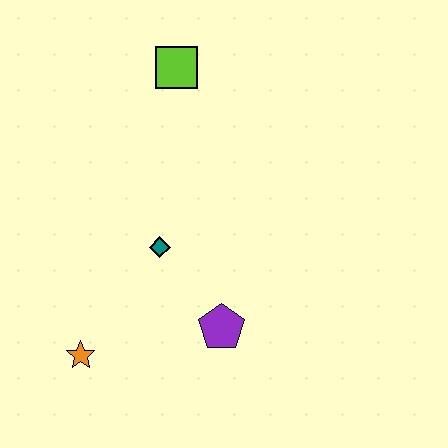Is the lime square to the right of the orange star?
Yes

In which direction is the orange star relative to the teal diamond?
The orange star is below the teal diamond.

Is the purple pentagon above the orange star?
Yes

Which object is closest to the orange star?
The teal diamond is closest to the orange star.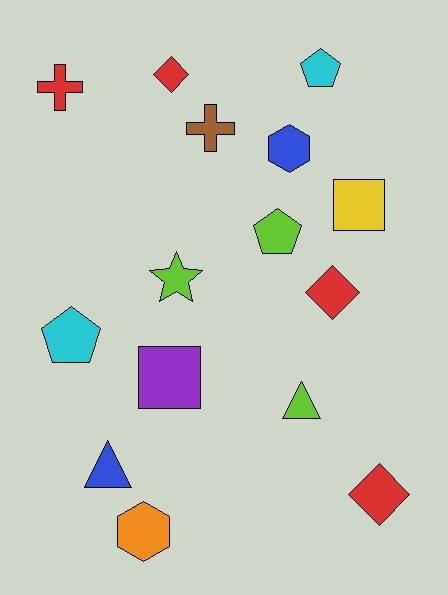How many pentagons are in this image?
There are 3 pentagons.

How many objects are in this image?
There are 15 objects.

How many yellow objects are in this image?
There is 1 yellow object.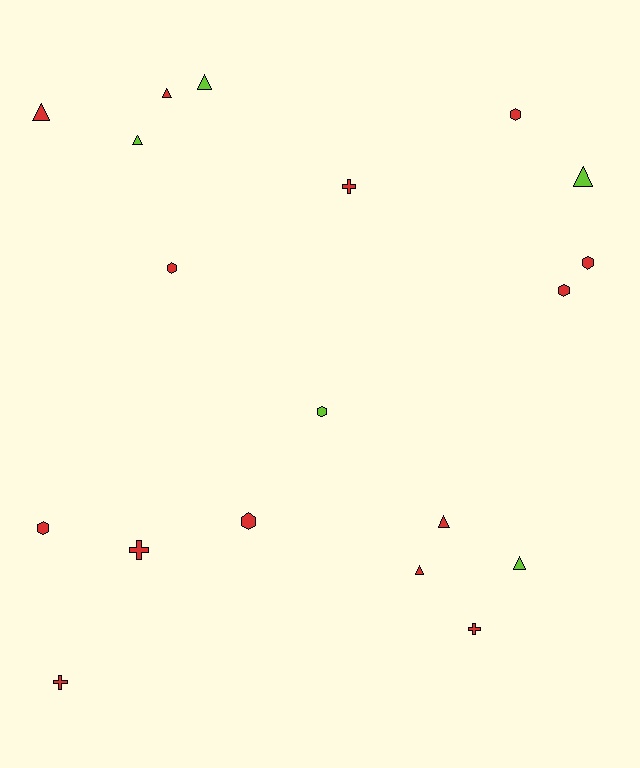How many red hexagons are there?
There are 6 red hexagons.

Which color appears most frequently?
Red, with 14 objects.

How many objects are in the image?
There are 19 objects.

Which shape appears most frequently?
Triangle, with 8 objects.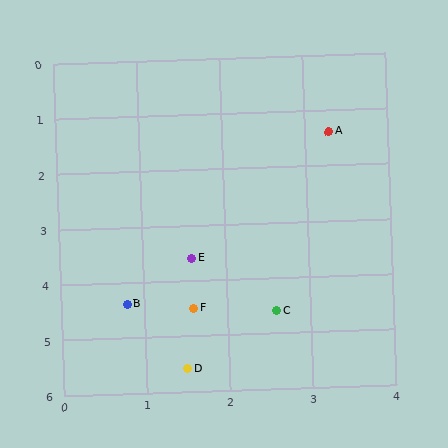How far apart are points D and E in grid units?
Points D and E are about 2.0 grid units apart.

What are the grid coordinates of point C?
Point C is at approximately (2.6, 4.6).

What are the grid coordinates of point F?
Point F is at approximately (1.6, 4.5).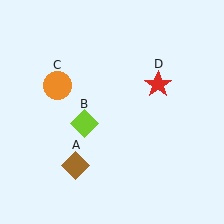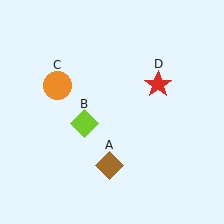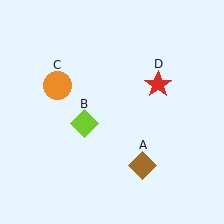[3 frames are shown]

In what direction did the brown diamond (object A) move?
The brown diamond (object A) moved right.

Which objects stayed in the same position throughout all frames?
Lime diamond (object B) and orange circle (object C) and red star (object D) remained stationary.